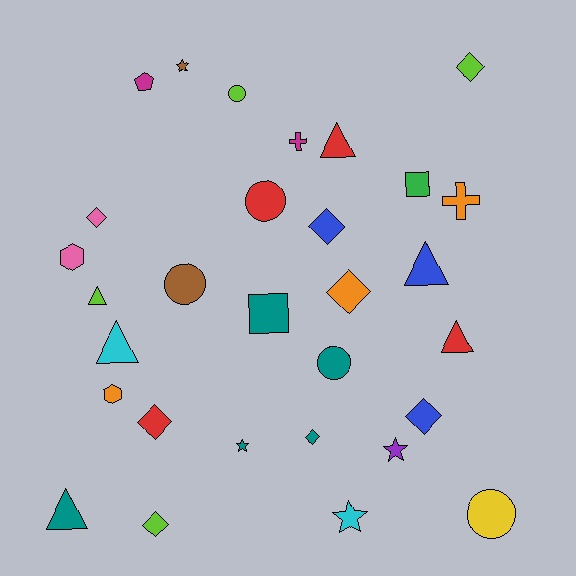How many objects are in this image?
There are 30 objects.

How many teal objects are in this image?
There are 5 teal objects.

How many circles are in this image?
There are 5 circles.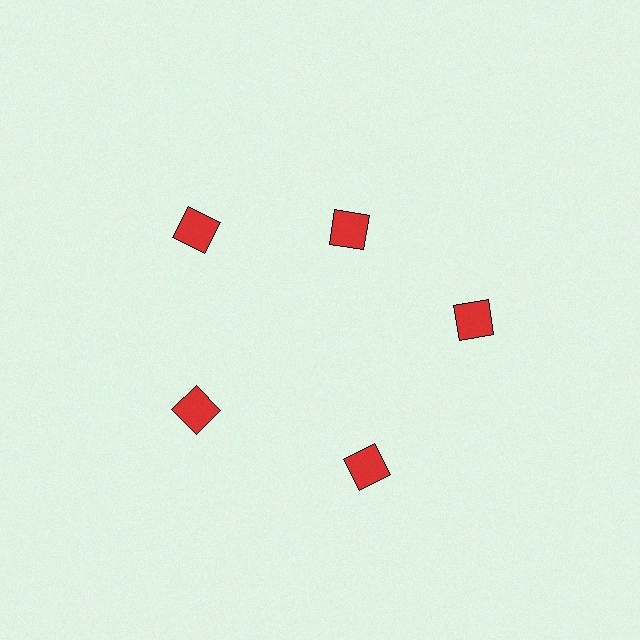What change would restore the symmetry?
The symmetry would be restored by moving it outward, back onto the ring so that all 5 squares sit at equal angles and equal distance from the center.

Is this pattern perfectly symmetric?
No. The 5 red squares are arranged in a ring, but one element near the 1 o'clock position is pulled inward toward the center, breaking the 5-fold rotational symmetry.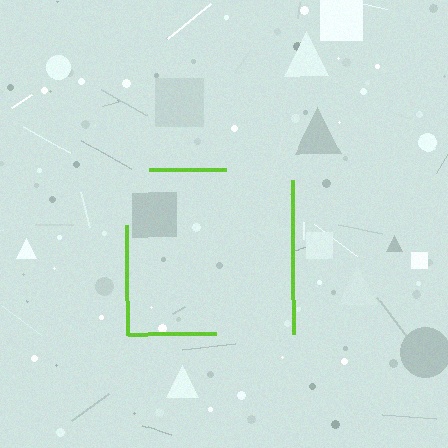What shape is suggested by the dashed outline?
The dashed outline suggests a square.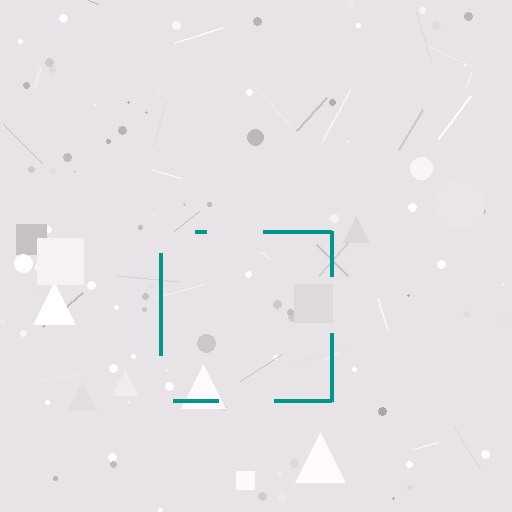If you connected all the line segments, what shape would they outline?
They would outline a square.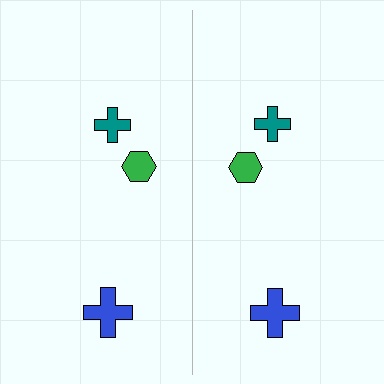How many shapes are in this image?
There are 6 shapes in this image.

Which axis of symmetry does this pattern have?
The pattern has a vertical axis of symmetry running through the center of the image.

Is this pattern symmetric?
Yes, this pattern has bilateral (reflection) symmetry.